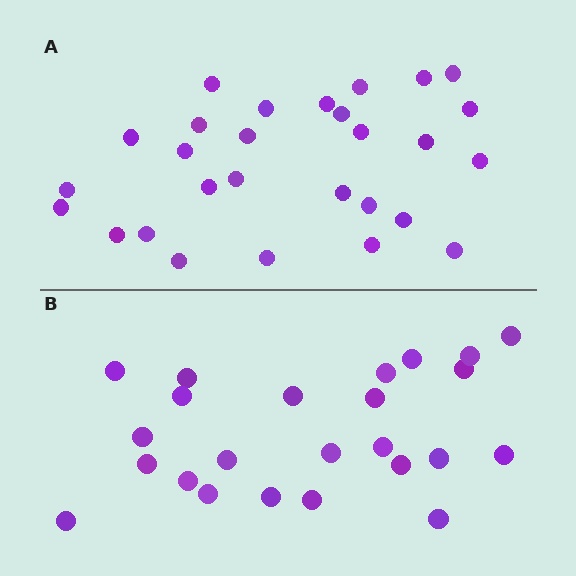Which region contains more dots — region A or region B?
Region A (the top region) has more dots.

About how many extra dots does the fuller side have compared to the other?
Region A has about 4 more dots than region B.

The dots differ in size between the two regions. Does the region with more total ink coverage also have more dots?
No. Region B has more total ink coverage because its dots are larger, but region A actually contains more individual dots. Total area can be misleading — the number of items is what matters here.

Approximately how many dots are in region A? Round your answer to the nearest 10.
About 30 dots. (The exact count is 28, which rounds to 30.)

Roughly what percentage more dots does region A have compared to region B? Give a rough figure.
About 15% more.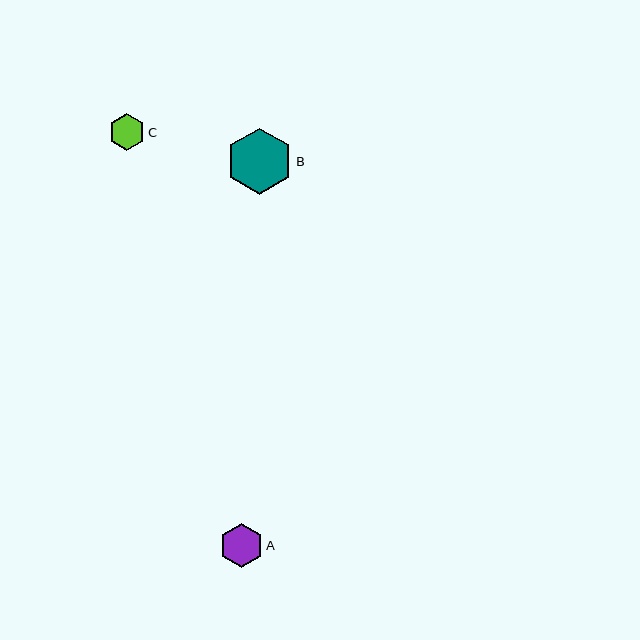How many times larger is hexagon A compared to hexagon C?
Hexagon A is approximately 1.2 times the size of hexagon C.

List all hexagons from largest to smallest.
From largest to smallest: B, A, C.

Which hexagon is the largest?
Hexagon B is the largest with a size of approximately 67 pixels.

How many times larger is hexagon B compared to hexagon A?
Hexagon B is approximately 1.5 times the size of hexagon A.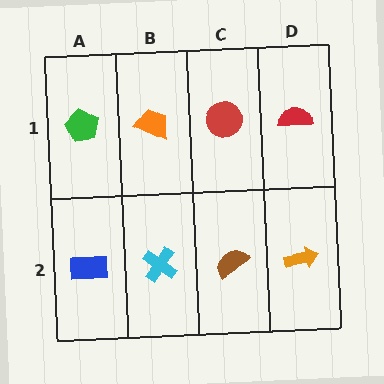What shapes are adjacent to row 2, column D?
A red semicircle (row 1, column D), a brown semicircle (row 2, column C).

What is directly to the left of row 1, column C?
An orange trapezoid.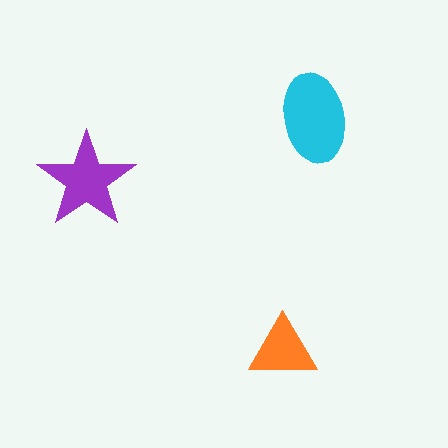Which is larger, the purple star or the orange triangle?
The purple star.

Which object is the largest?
The cyan ellipse.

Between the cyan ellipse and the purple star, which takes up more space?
The cyan ellipse.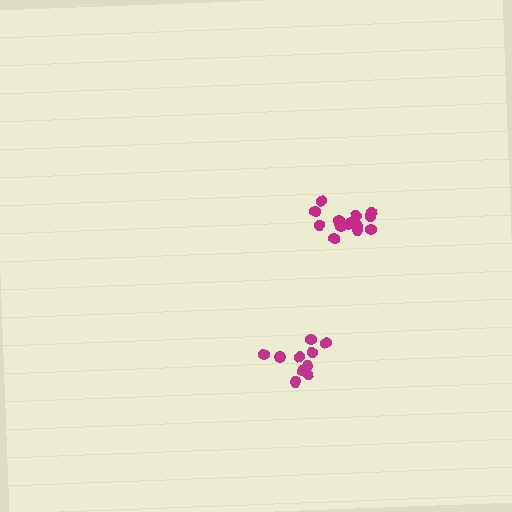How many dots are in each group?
Group 1: 10 dots, Group 2: 14 dots (24 total).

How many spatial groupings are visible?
There are 2 spatial groupings.